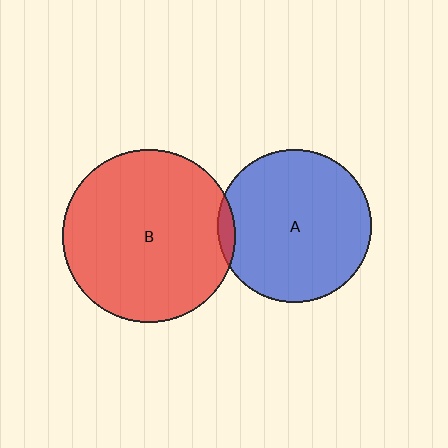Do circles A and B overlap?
Yes.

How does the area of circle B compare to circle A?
Approximately 1.3 times.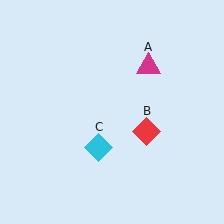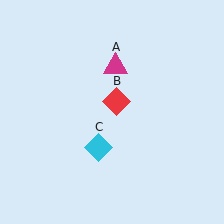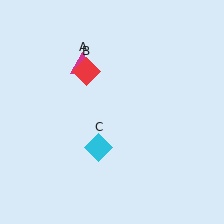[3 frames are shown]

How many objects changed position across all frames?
2 objects changed position: magenta triangle (object A), red diamond (object B).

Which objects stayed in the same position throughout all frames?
Cyan diamond (object C) remained stationary.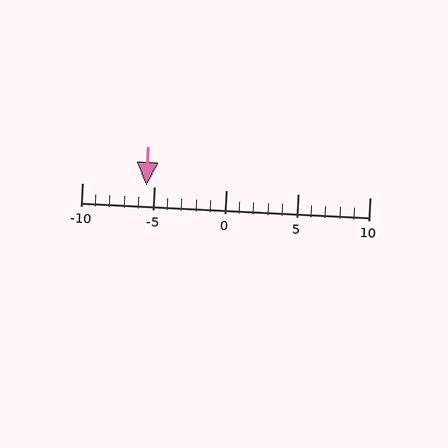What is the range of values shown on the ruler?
The ruler shows values from -10 to 10.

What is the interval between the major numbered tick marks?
The major tick marks are spaced 5 units apart.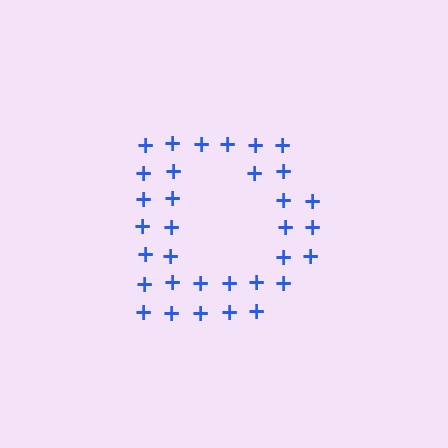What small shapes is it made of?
It is made of small plus signs.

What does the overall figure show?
The overall figure shows the letter D.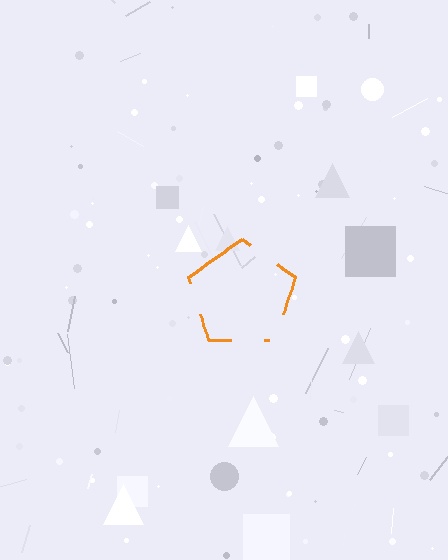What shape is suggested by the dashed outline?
The dashed outline suggests a pentagon.